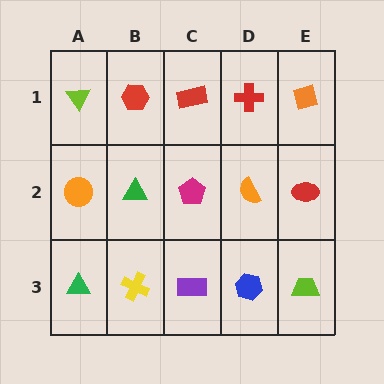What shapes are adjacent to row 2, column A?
A lime triangle (row 1, column A), a green triangle (row 3, column A), a green triangle (row 2, column B).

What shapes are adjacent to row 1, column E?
A red ellipse (row 2, column E), a red cross (row 1, column D).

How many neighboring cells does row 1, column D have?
3.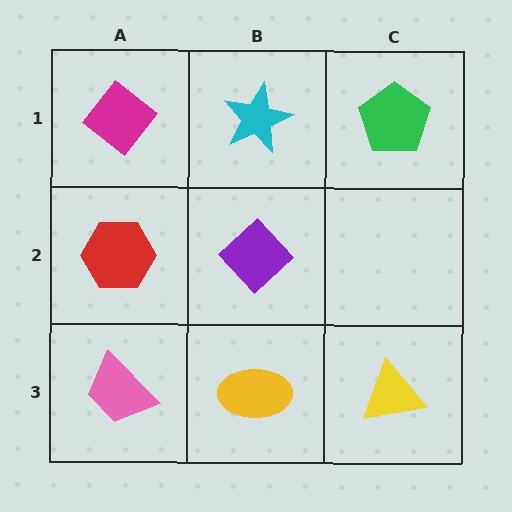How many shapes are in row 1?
3 shapes.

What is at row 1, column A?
A magenta diamond.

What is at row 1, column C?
A green pentagon.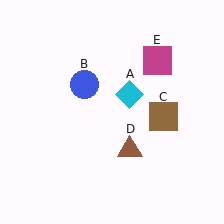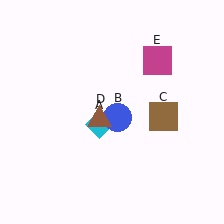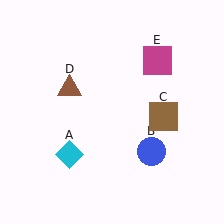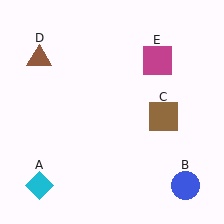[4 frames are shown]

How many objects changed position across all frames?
3 objects changed position: cyan diamond (object A), blue circle (object B), brown triangle (object D).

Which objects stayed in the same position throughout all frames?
Brown square (object C) and magenta square (object E) remained stationary.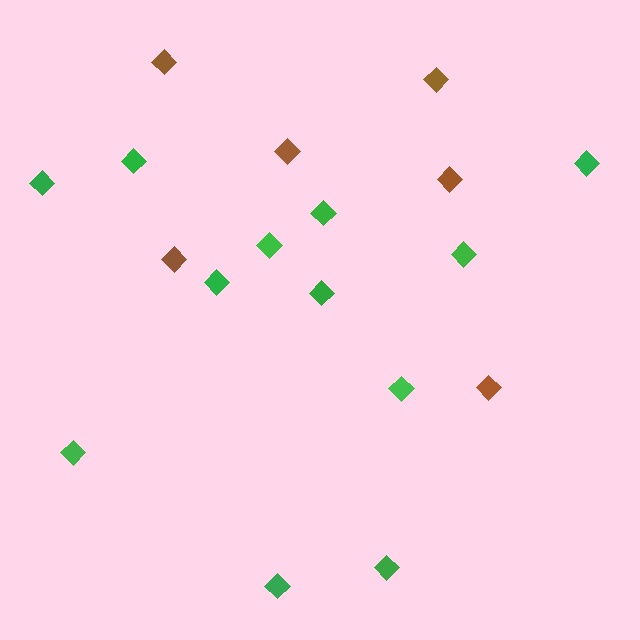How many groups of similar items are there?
There are 2 groups: one group of brown diamonds (6) and one group of green diamonds (12).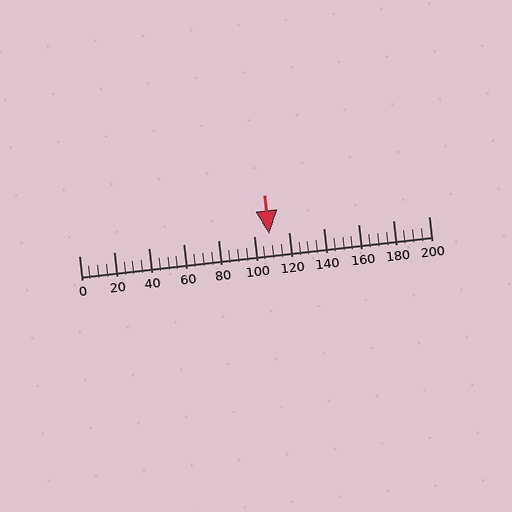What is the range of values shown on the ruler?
The ruler shows values from 0 to 200.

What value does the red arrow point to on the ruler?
The red arrow points to approximately 109.